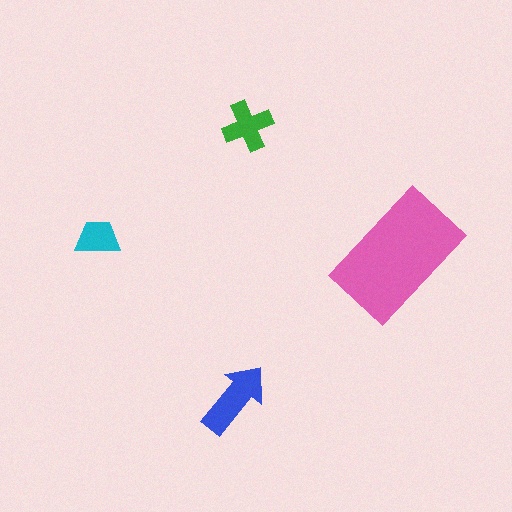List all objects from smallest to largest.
The cyan trapezoid, the green cross, the blue arrow, the pink rectangle.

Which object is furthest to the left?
The cyan trapezoid is leftmost.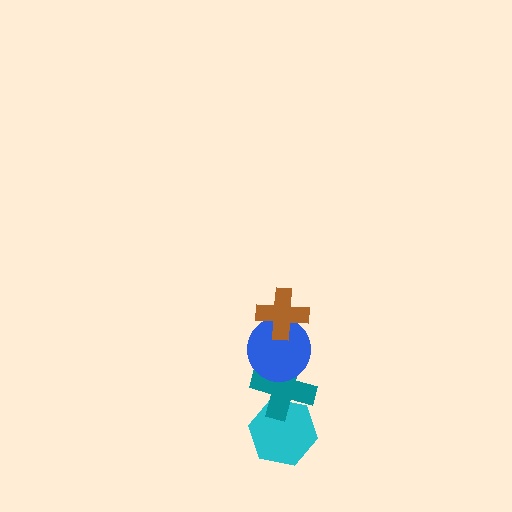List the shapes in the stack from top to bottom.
From top to bottom: the brown cross, the blue circle, the teal cross, the cyan hexagon.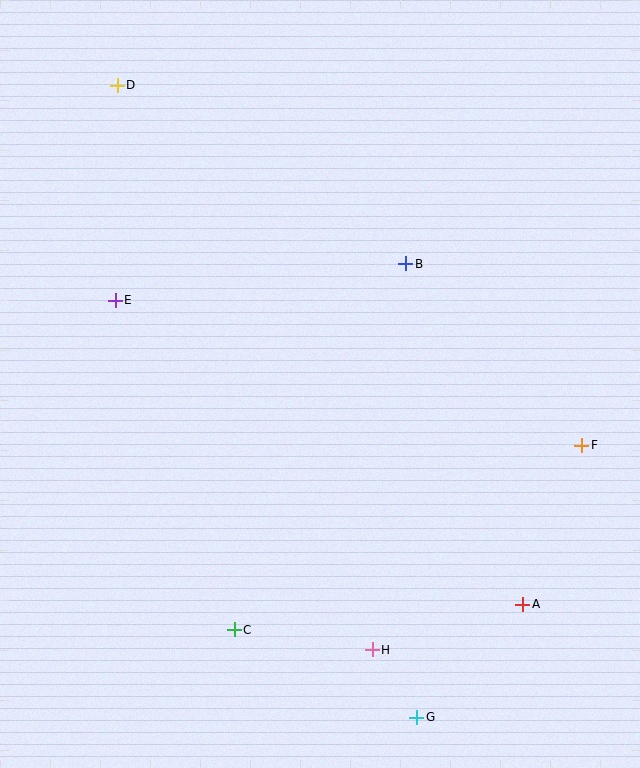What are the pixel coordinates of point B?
Point B is at (406, 264).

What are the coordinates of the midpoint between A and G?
The midpoint between A and G is at (470, 661).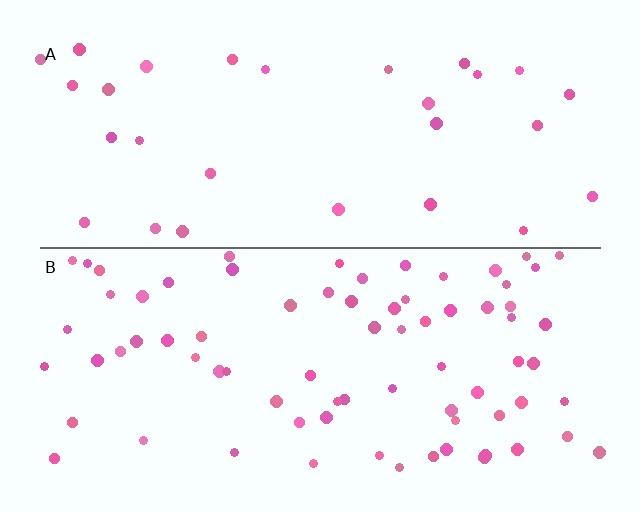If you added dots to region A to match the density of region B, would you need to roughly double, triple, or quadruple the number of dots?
Approximately triple.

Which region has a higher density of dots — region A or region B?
B (the bottom).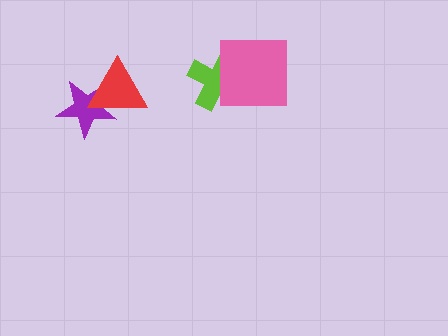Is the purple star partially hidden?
Yes, it is partially covered by another shape.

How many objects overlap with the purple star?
1 object overlaps with the purple star.